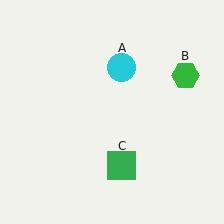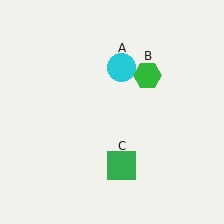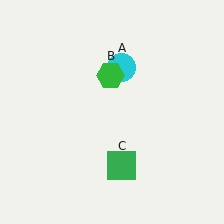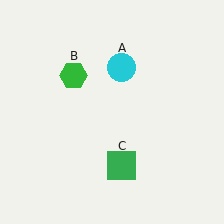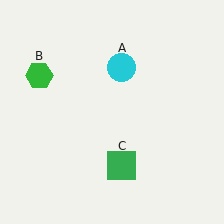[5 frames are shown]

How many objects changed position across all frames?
1 object changed position: green hexagon (object B).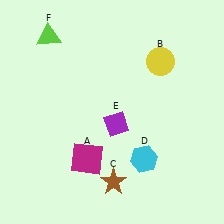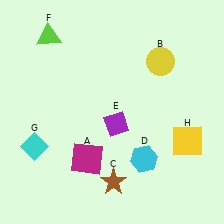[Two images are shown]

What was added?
A cyan diamond (G), a yellow square (H) were added in Image 2.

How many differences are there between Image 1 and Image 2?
There are 2 differences between the two images.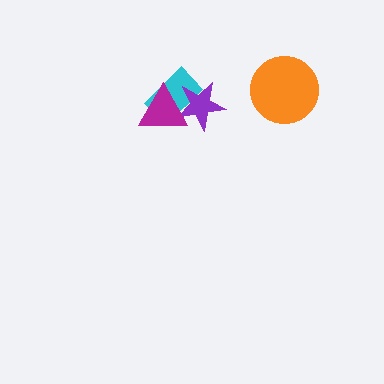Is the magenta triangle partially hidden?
No, no other shape covers it.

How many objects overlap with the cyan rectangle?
2 objects overlap with the cyan rectangle.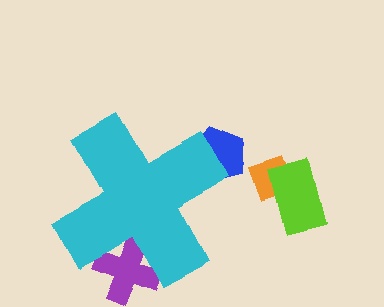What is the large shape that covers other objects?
A cyan cross.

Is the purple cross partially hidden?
Yes, the purple cross is partially hidden behind the cyan cross.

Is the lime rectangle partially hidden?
No, the lime rectangle is fully visible.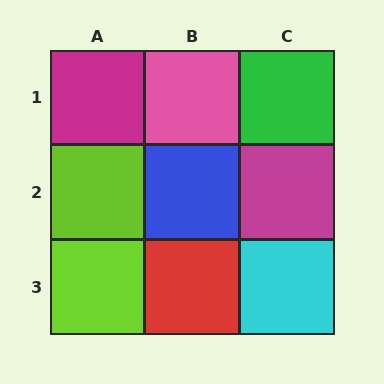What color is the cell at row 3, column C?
Cyan.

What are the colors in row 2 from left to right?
Lime, blue, magenta.